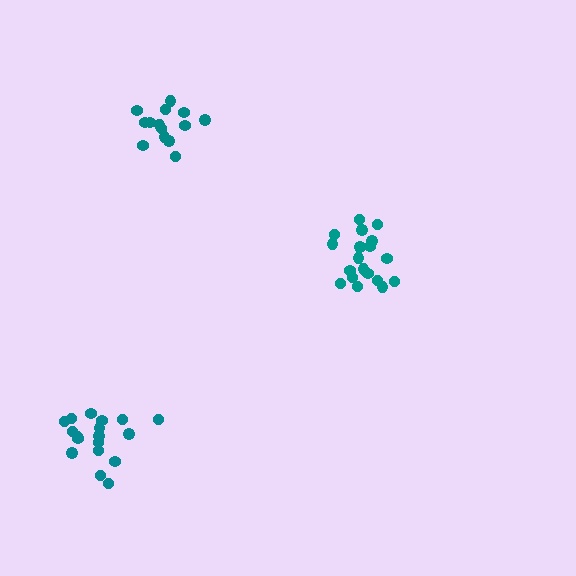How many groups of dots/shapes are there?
There are 3 groups.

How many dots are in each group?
Group 1: 19 dots, Group 2: 14 dots, Group 3: 18 dots (51 total).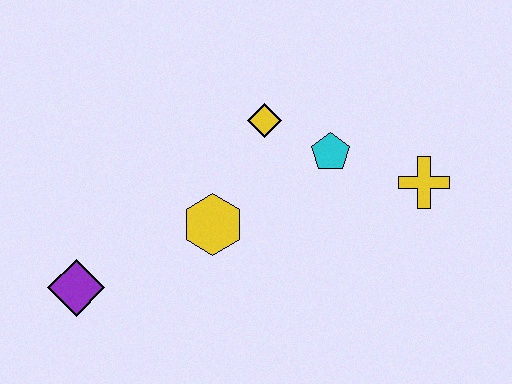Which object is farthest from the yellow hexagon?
The yellow cross is farthest from the yellow hexagon.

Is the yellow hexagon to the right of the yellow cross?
No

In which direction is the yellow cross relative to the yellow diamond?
The yellow cross is to the right of the yellow diamond.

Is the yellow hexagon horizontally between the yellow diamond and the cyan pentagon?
No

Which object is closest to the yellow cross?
The cyan pentagon is closest to the yellow cross.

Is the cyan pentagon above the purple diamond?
Yes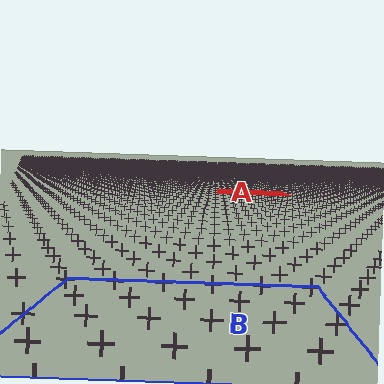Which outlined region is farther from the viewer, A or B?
Region A is farther from the viewer — the texture elements inside it appear smaller and more densely packed.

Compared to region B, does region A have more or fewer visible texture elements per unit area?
Region A has more texture elements per unit area — they are packed more densely because it is farther away.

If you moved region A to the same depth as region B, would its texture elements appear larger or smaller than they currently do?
They would appear larger. At a closer depth, the same texture elements are projected at a bigger on-screen size.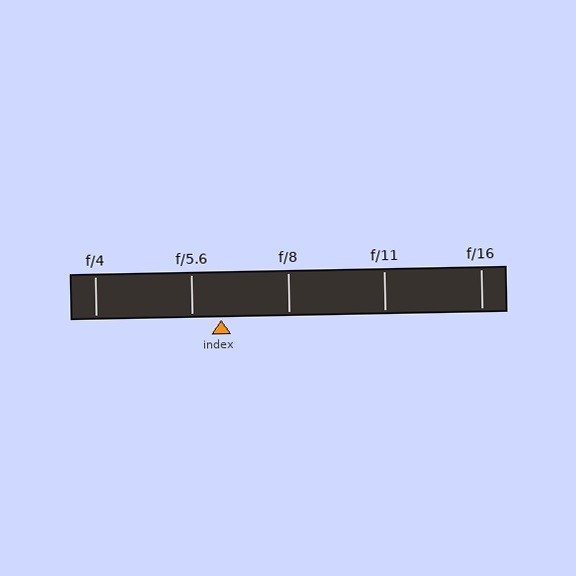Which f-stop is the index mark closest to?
The index mark is closest to f/5.6.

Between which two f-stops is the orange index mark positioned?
The index mark is between f/5.6 and f/8.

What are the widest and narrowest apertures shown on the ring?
The widest aperture shown is f/4 and the narrowest is f/16.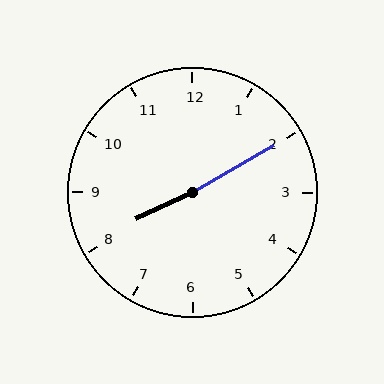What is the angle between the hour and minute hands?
Approximately 175 degrees.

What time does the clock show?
8:10.